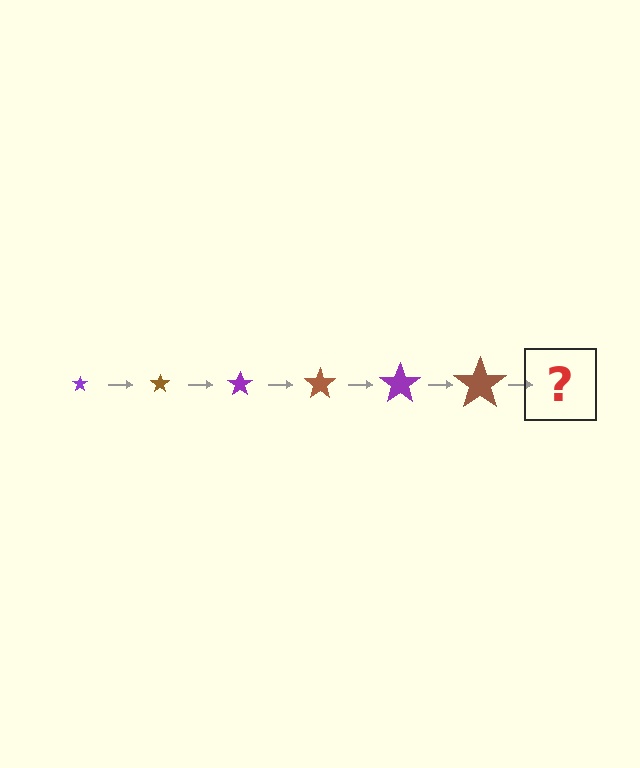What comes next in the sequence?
The next element should be a purple star, larger than the previous one.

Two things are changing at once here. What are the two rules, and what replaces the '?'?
The two rules are that the star grows larger each step and the color cycles through purple and brown. The '?' should be a purple star, larger than the previous one.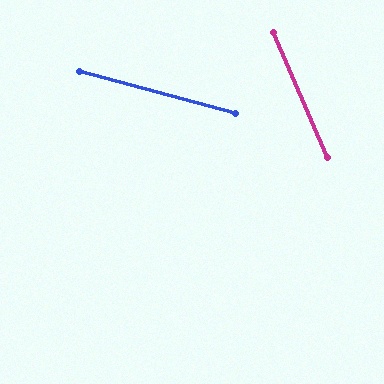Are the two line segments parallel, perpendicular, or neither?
Neither parallel nor perpendicular — they differ by about 51°.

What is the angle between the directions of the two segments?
Approximately 51 degrees.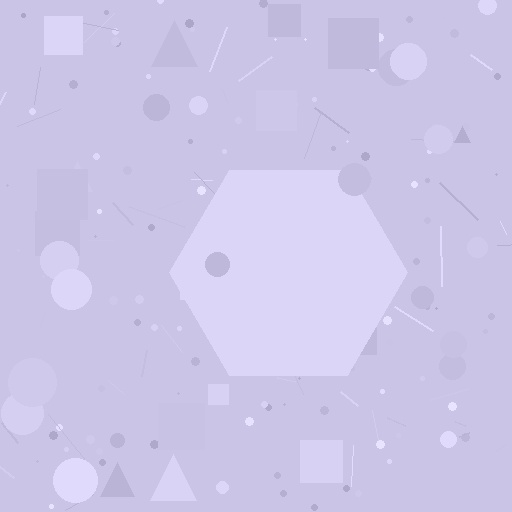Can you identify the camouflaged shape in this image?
The camouflaged shape is a hexagon.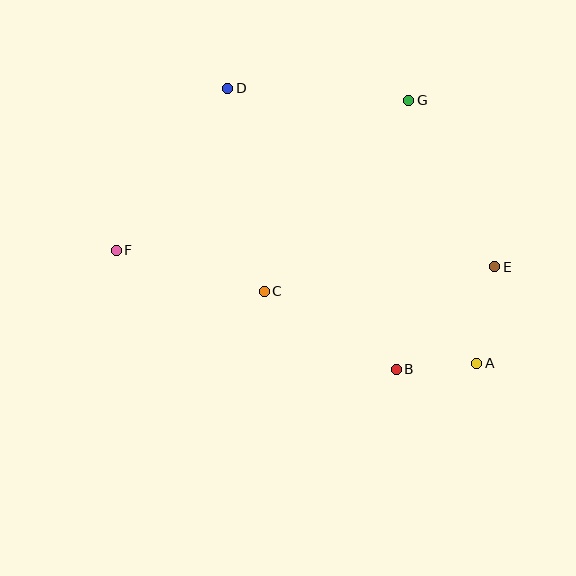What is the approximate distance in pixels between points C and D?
The distance between C and D is approximately 206 pixels.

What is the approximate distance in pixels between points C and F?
The distance between C and F is approximately 154 pixels.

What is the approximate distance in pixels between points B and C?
The distance between B and C is approximately 153 pixels.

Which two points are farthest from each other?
Points E and F are farthest from each other.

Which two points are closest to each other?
Points A and B are closest to each other.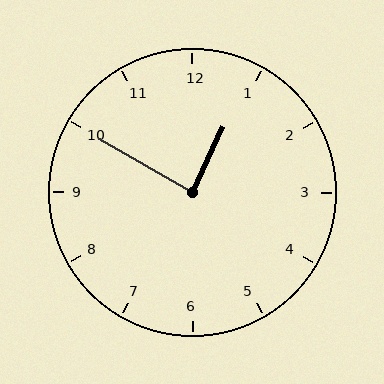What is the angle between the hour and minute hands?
Approximately 85 degrees.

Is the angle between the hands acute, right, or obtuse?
It is right.